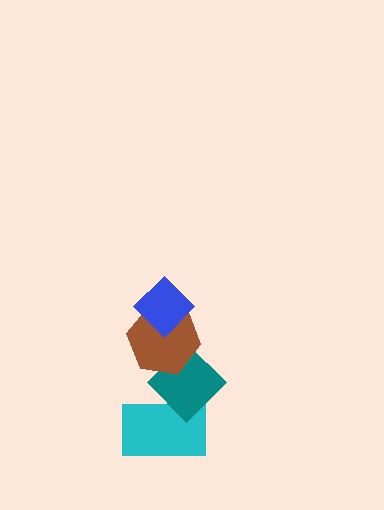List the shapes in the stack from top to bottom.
From top to bottom: the blue diamond, the brown hexagon, the teal diamond, the cyan rectangle.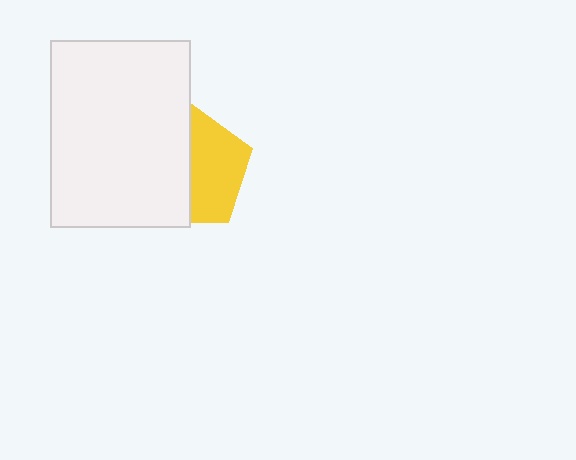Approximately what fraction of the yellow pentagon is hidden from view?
Roughly 52% of the yellow pentagon is hidden behind the white rectangle.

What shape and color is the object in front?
The object in front is a white rectangle.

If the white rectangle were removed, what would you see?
You would see the complete yellow pentagon.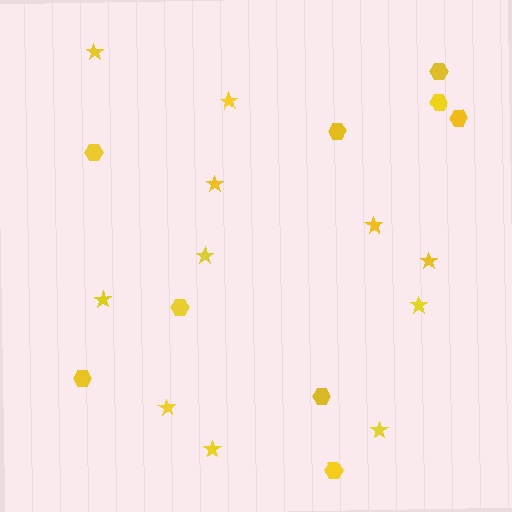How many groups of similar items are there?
There are 2 groups: one group of stars (11) and one group of hexagons (9).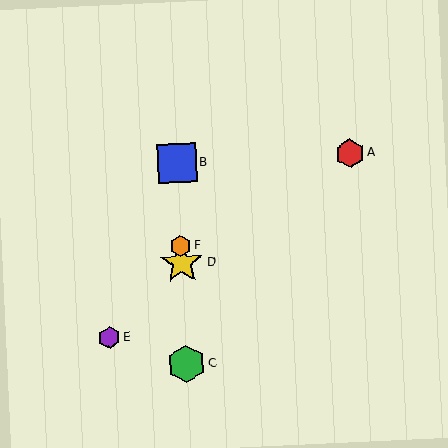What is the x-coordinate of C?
Object C is at x≈186.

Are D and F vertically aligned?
Yes, both are at x≈182.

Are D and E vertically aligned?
No, D is at x≈182 and E is at x≈110.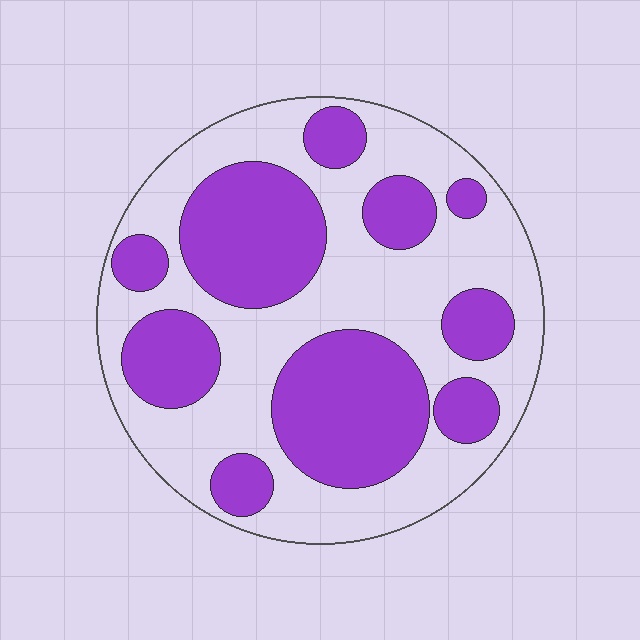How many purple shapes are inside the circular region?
10.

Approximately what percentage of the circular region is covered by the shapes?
Approximately 45%.